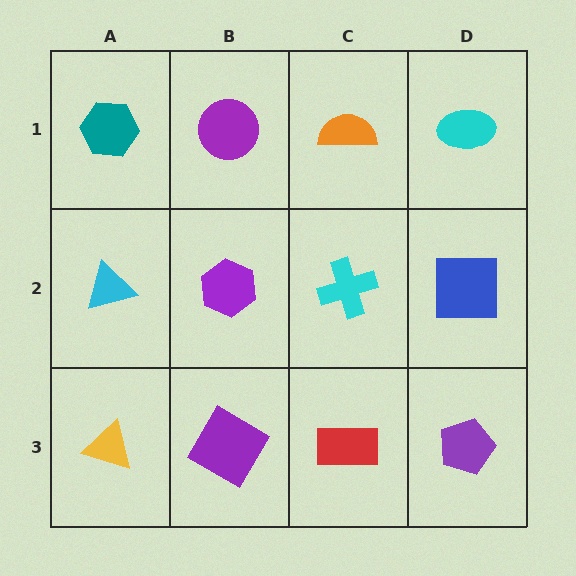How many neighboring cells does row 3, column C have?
3.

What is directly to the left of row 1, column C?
A purple circle.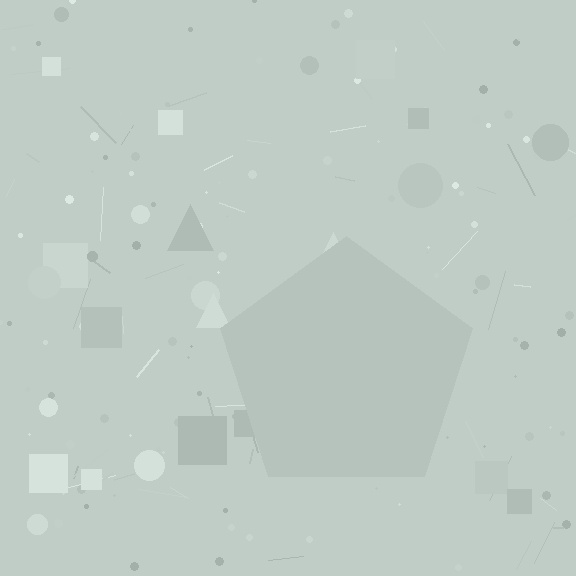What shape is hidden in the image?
A pentagon is hidden in the image.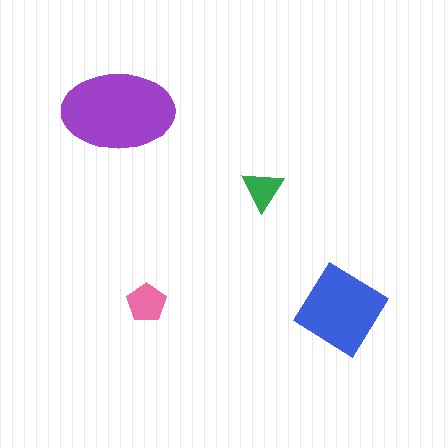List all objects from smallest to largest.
The green triangle, the pink pentagon, the blue diamond, the purple ellipse.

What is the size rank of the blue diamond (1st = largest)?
2nd.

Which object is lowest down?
The blue diamond is bottommost.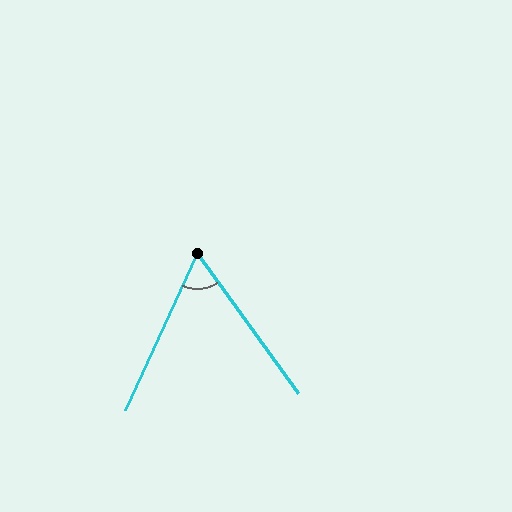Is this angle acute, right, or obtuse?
It is acute.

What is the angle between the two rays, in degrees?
Approximately 60 degrees.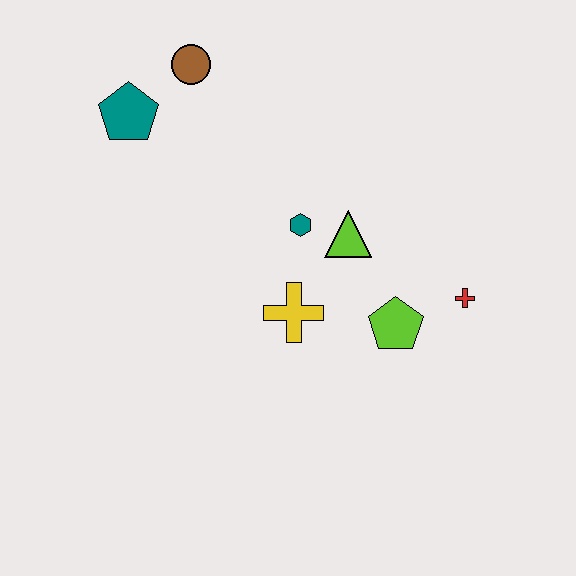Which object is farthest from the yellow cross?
The brown circle is farthest from the yellow cross.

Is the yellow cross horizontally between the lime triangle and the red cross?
No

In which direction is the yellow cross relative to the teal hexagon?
The yellow cross is below the teal hexagon.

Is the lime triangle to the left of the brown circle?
No